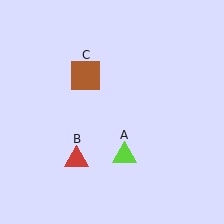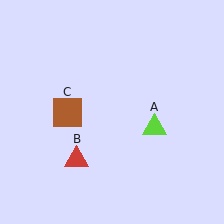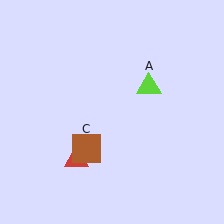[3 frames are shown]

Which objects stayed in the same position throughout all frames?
Red triangle (object B) remained stationary.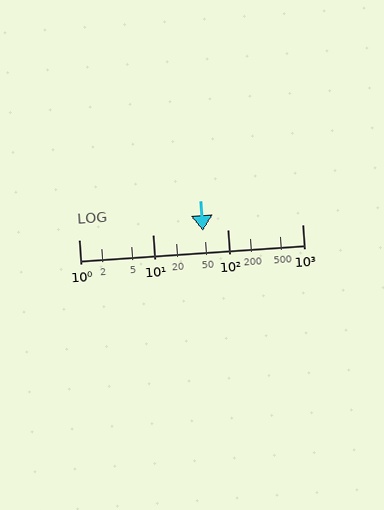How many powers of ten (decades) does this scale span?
The scale spans 3 decades, from 1 to 1000.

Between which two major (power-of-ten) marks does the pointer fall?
The pointer is between 10 and 100.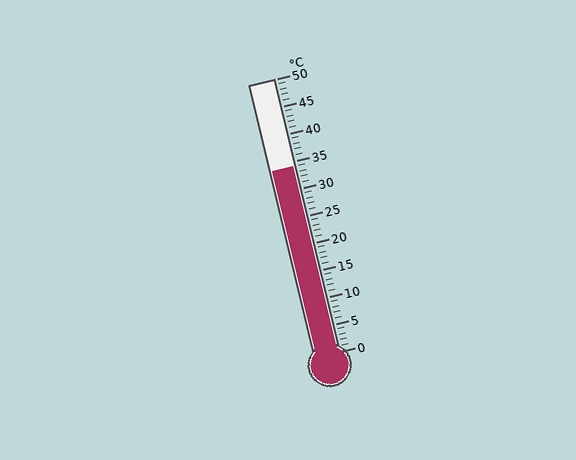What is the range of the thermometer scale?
The thermometer scale ranges from 0°C to 50°C.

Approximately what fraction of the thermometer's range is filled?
The thermometer is filled to approximately 70% of its range.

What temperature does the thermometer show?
The thermometer shows approximately 34°C.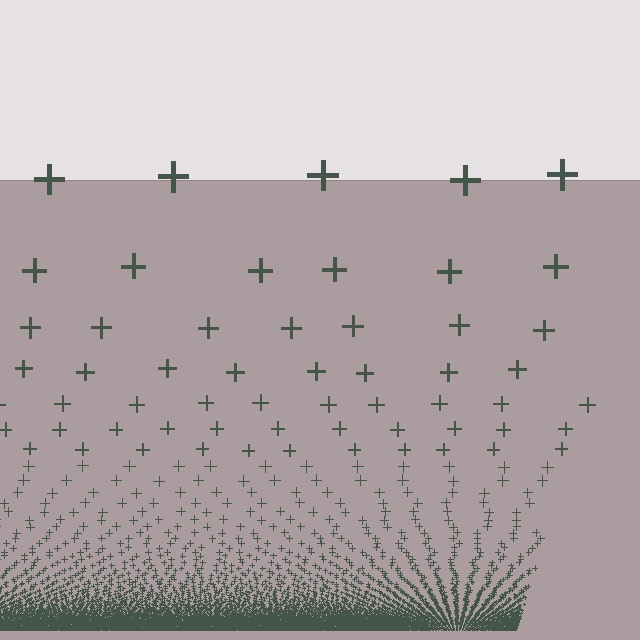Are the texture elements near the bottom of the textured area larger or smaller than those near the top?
Smaller. The gradient is inverted — elements near the bottom are smaller and denser.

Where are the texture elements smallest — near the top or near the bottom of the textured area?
Near the bottom.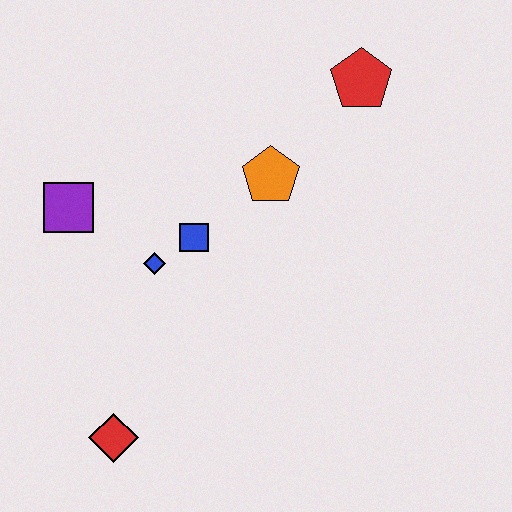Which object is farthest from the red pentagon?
The red diamond is farthest from the red pentagon.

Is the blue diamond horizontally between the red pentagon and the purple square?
Yes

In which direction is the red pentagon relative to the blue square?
The red pentagon is to the right of the blue square.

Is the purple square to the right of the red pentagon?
No